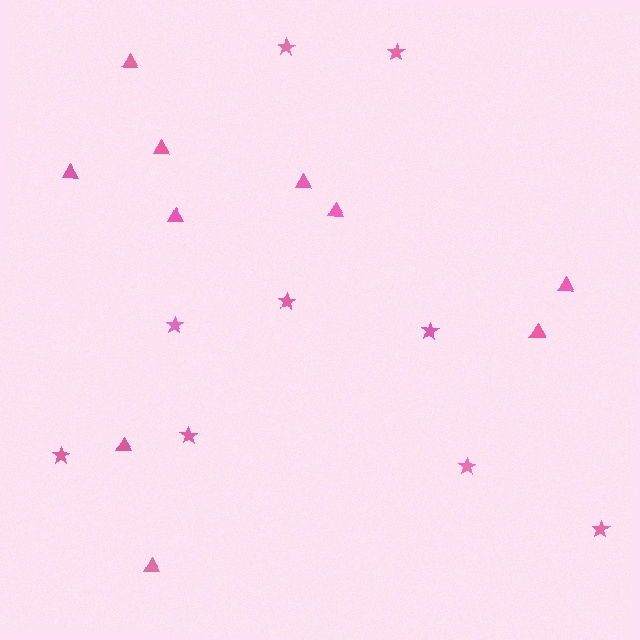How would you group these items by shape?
There are 2 groups: one group of triangles (10) and one group of stars (9).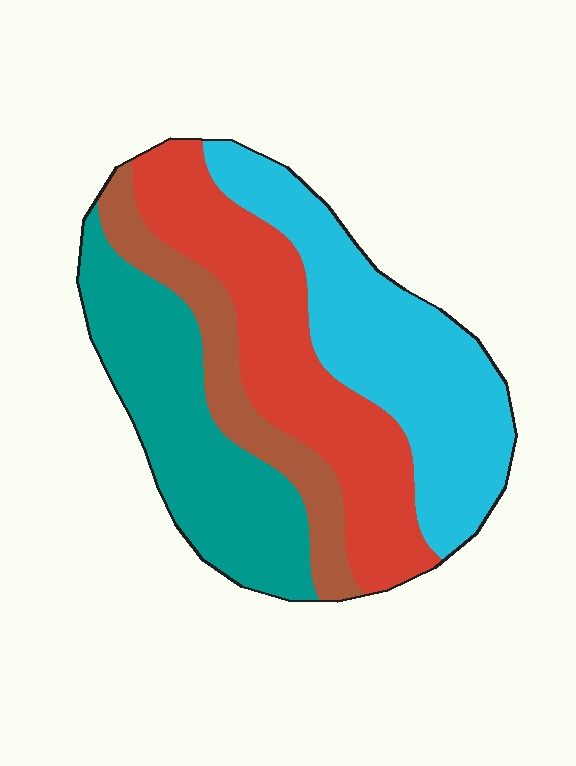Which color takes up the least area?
Brown, at roughly 15%.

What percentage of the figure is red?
Red covers around 30% of the figure.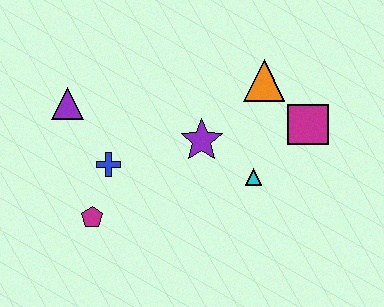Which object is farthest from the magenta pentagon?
The magenta square is farthest from the magenta pentagon.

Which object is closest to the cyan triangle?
The purple star is closest to the cyan triangle.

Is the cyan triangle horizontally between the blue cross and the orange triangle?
Yes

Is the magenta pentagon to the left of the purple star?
Yes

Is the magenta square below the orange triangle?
Yes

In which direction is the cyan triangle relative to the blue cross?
The cyan triangle is to the right of the blue cross.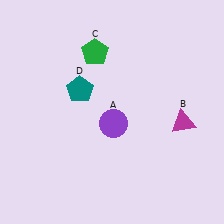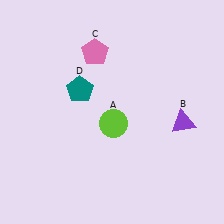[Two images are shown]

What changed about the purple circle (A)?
In Image 1, A is purple. In Image 2, it changed to lime.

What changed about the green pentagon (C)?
In Image 1, C is green. In Image 2, it changed to pink.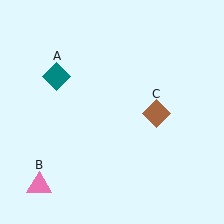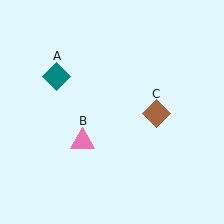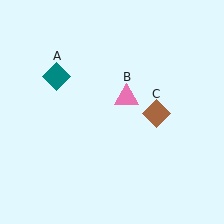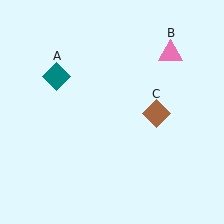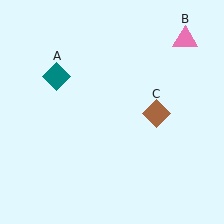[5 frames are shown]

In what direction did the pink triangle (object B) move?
The pink triangle (object B) moved up and to the right.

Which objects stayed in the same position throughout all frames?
Teal diamond (object A) and brown diamond (object C) remained stationary.